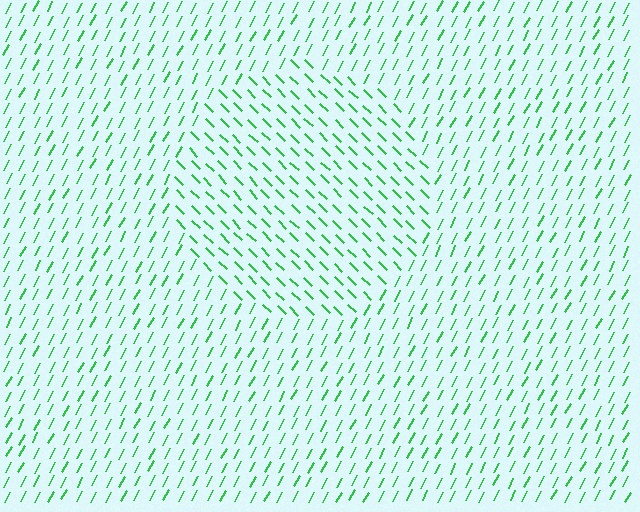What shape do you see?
I see a circle.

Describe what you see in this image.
The image is filled with small green line segments. A circle region in the image has lines oriented differently from the surrounding lines, creating a visible texture boundary.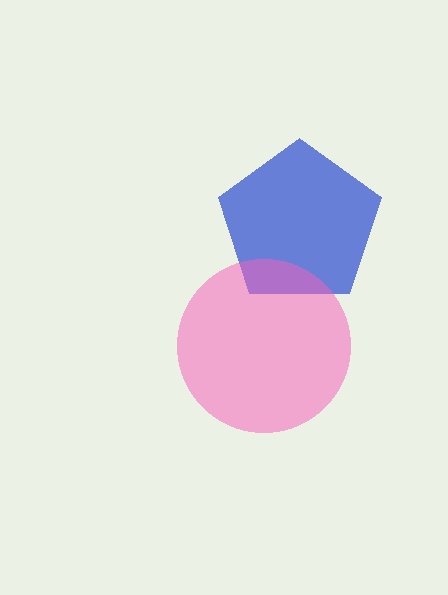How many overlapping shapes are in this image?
There are 2 overlapping shapes in the image.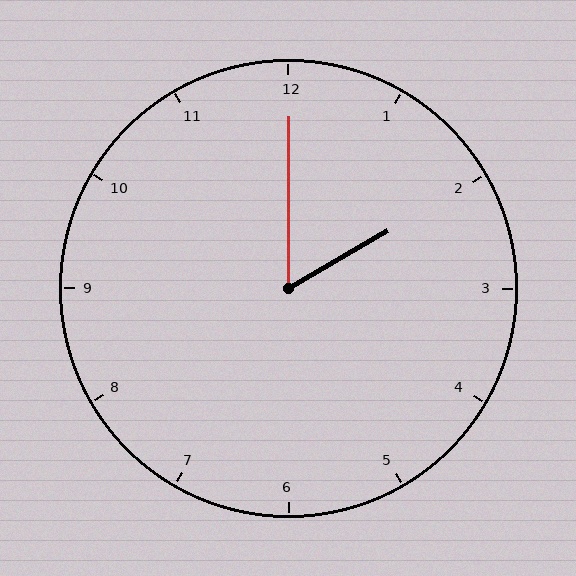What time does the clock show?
2:00.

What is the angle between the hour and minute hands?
Approximately 60 degrees.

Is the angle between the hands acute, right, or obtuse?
It is acute.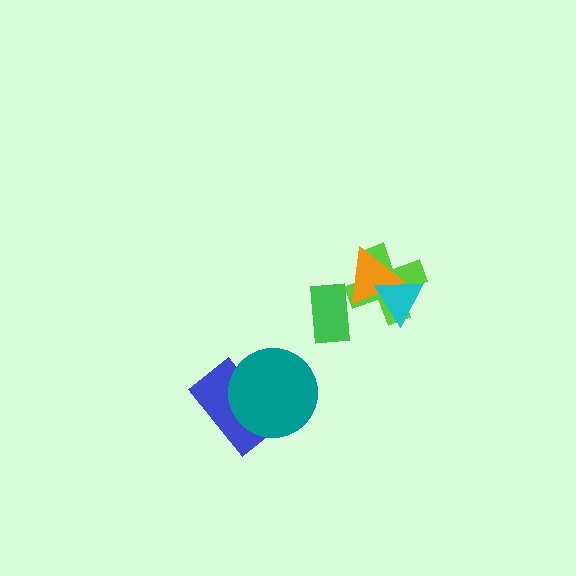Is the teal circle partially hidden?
No, no other shape covers it.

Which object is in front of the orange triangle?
The cyan triangle is in front of the orange triangle.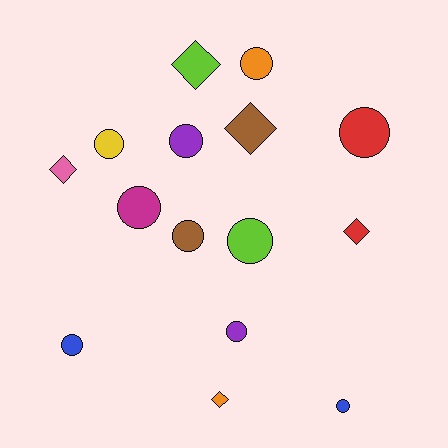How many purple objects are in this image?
There are 2 purple objects.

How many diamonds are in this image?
There are 5 diamonds.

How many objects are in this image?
There are 15 objects.